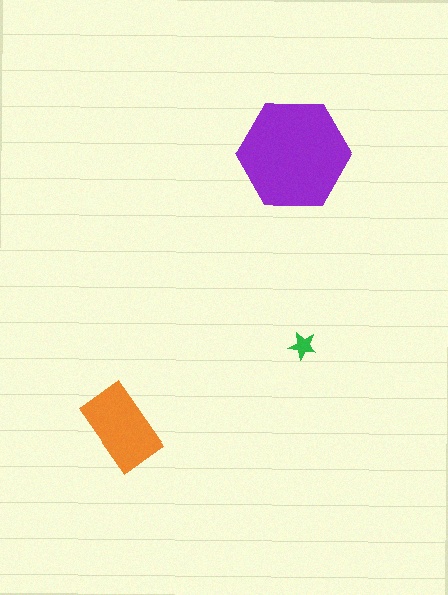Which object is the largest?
The purple hexagon.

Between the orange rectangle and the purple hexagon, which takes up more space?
The purple hexagon.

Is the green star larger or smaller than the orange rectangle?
Smaller.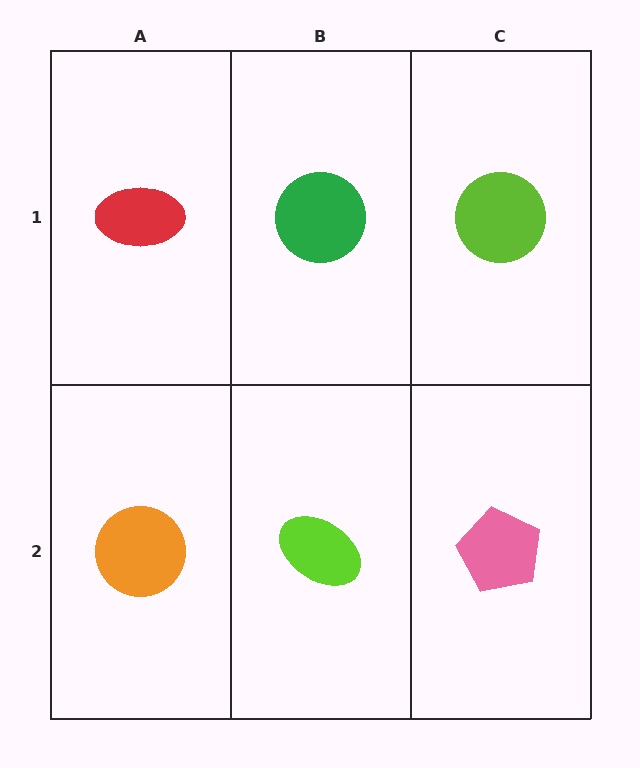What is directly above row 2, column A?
A red ellipse.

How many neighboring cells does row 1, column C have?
2.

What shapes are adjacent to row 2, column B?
A green circle (row 1, column B), an orange circle (row 2, column A), a pink pentagon (row 2, column C).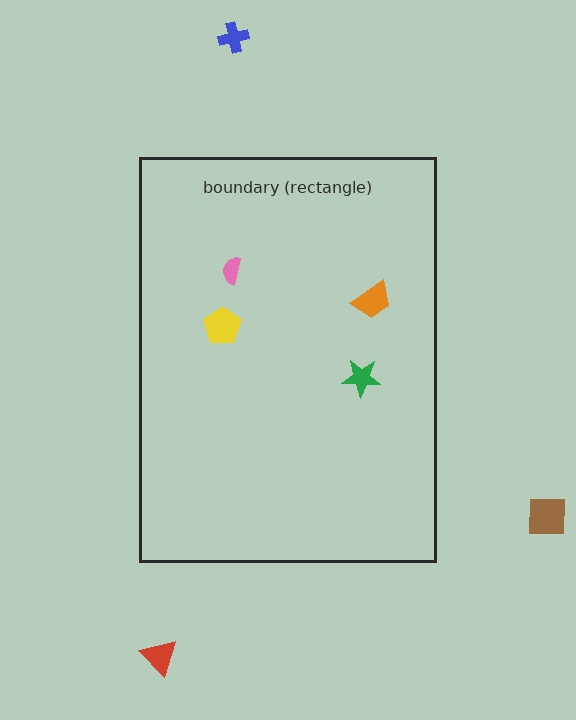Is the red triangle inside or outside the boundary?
Outside.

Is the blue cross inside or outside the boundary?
Outside.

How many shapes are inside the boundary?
4 inside, 3 outside.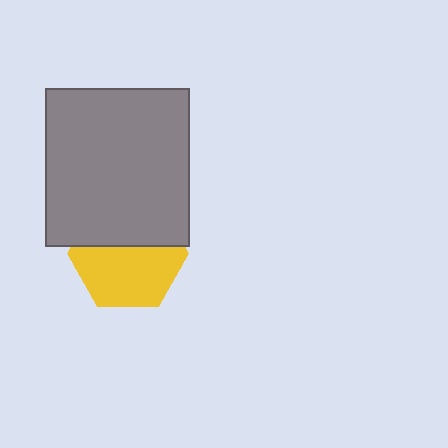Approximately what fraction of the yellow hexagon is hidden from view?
Roughly 42% of the yellow hexagon is hidden behind the gray rectangle.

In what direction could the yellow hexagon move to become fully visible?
The yellow hexagon could move down. That would shift it out from behind the gray rectangle entirely.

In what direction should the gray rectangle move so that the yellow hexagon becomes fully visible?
The gray rectangle should move up. That is the shortest direction to clear the overlap and leave the yellow hexagon fully visible.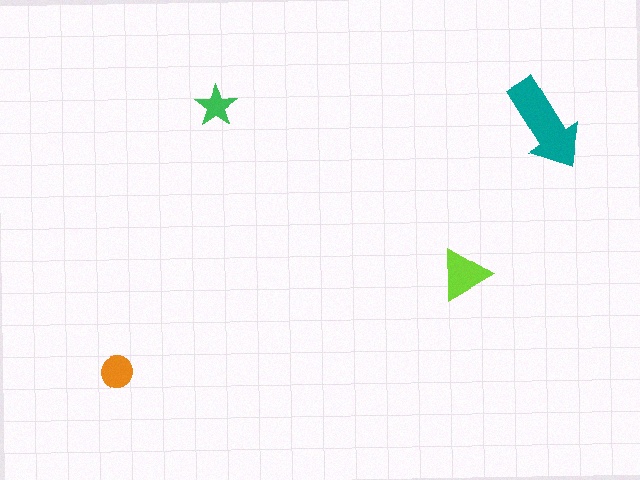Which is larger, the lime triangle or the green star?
The lime triangle.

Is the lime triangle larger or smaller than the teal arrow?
Smaller.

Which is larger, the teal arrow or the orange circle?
The teal arrow.